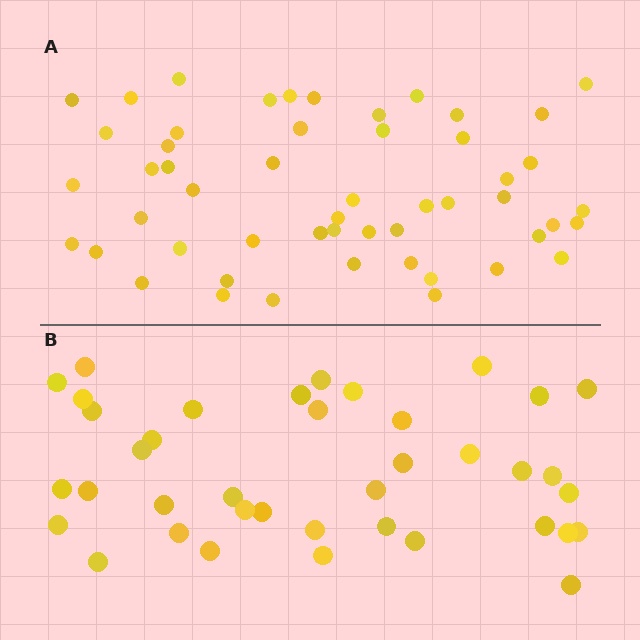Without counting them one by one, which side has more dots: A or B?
Region A (the top region) has more dots.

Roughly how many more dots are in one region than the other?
Region A has approximately 15 more dots than region B.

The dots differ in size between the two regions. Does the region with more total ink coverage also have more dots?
No. Region B has more total ink coverage because its dots are larger, but region A actually contains more individual dots. Total area can be misleading — the number of items is what matters here.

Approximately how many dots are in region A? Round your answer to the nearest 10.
About 50 dots. (The exact count is 52, which rounds to 50.)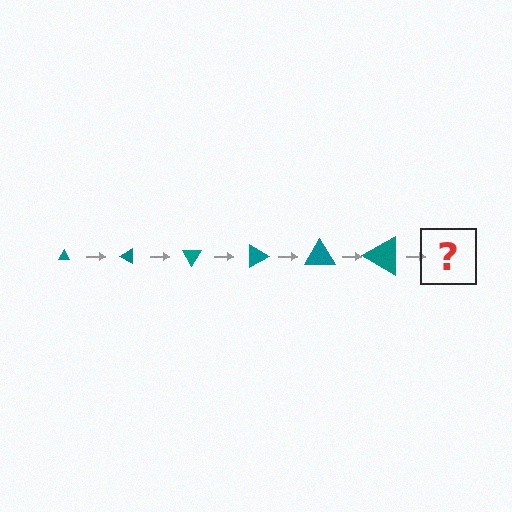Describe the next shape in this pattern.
It should be a triangle, larger than the previous one and rotated 180 degrees from the start.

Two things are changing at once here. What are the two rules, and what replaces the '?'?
The two rules are that the triangle grows larger each step and it rotates 30 degrees each step. The '?' should be a triangle, larger than the previous one and rotated 180 degrees from the start.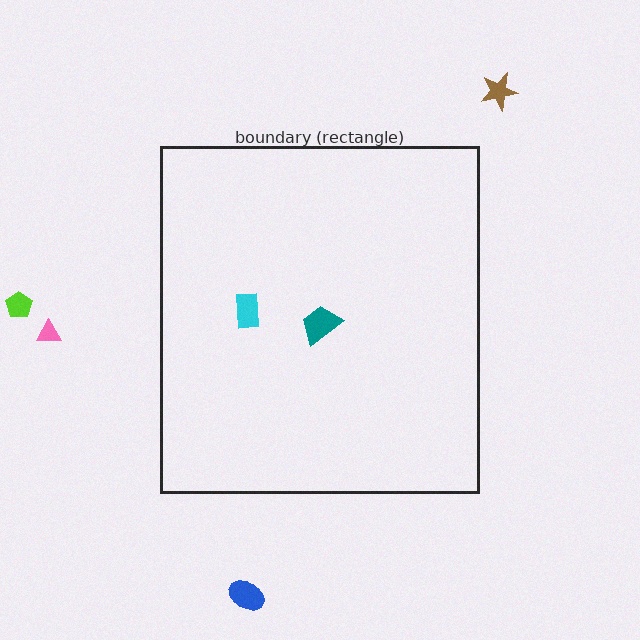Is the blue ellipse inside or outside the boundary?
Outside.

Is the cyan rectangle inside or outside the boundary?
Inside.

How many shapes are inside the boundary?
2 inside, 4 outside.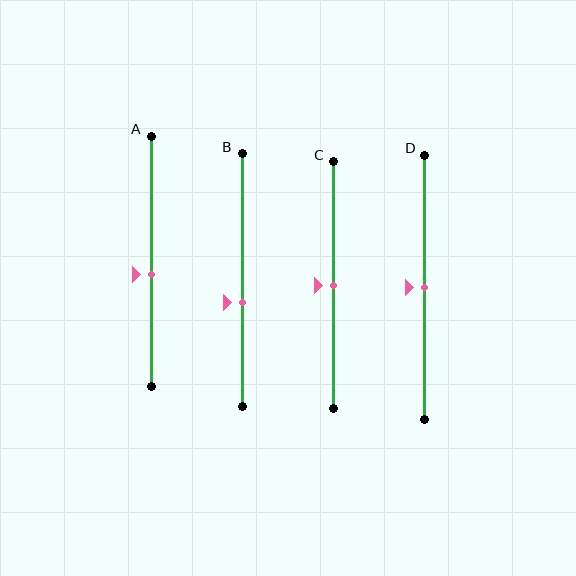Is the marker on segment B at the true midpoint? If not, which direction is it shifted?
No, the marker on segment B is shifted downward by about 9% of the segment length.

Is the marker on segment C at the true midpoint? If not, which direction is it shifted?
Yes, the marker on segment C is at the true midpoint.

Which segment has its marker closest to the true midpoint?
Segment C has its marker closest to the true midpoint.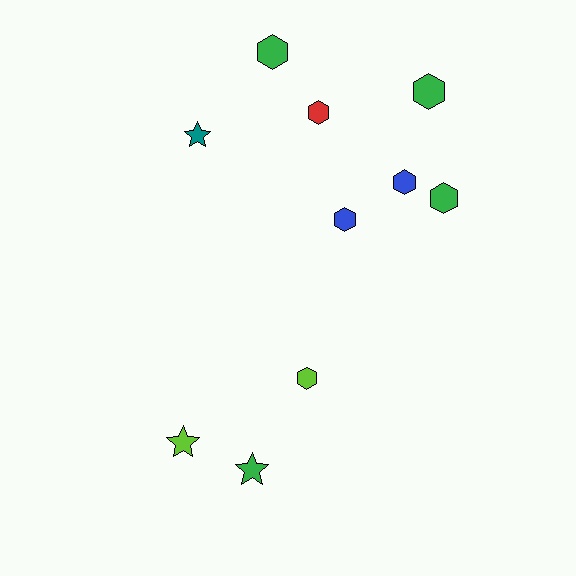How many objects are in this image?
There are 10 objects.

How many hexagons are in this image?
There are 7 hexagons.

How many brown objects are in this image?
There are no brown objects.